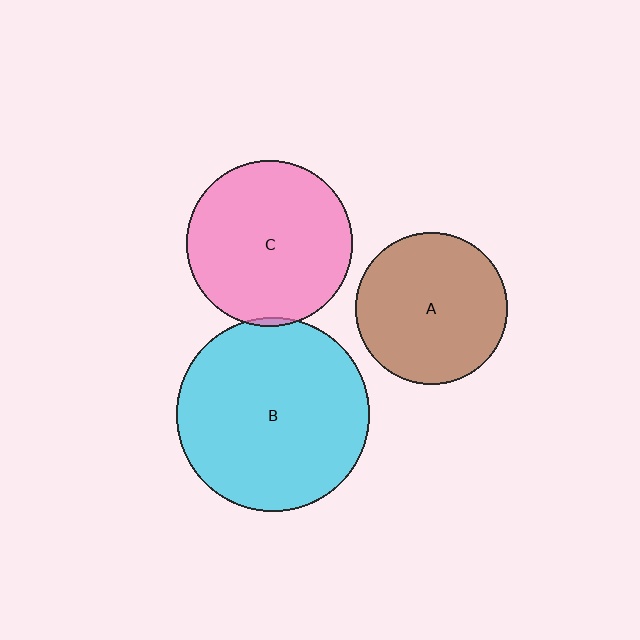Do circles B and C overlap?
Yes.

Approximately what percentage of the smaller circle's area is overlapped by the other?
Approximately 5%.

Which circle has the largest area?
Circle B (cyan).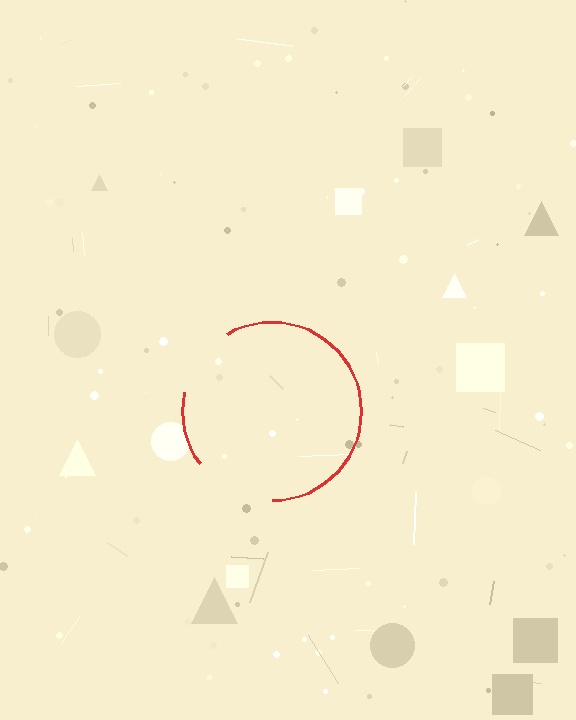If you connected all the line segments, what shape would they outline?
They would outline a circle.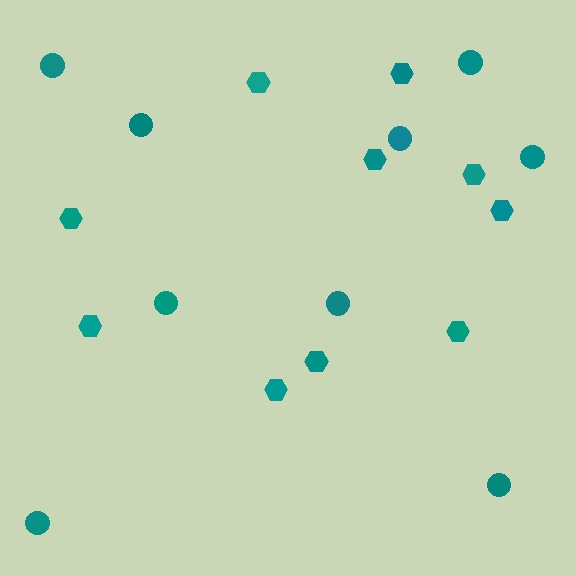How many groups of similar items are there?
There are 2 groups: one group of hexagons (10) and one group of circles (9).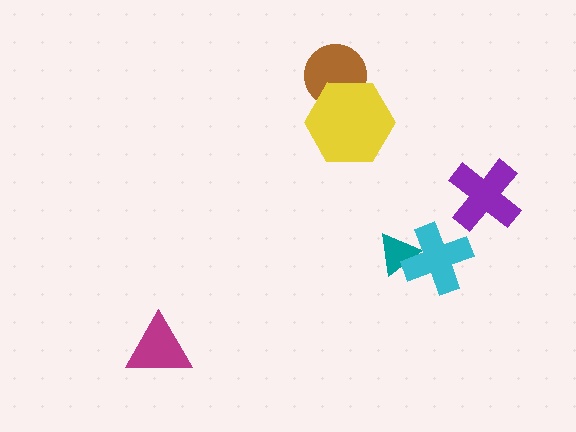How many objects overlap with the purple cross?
0 objects overlap with the purple cross.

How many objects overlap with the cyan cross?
1 object overlaps with the cyan cross.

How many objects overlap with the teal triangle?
1 object overlaps with the teal triangle.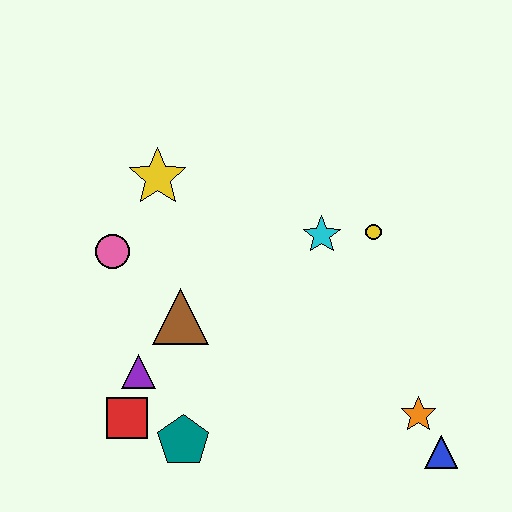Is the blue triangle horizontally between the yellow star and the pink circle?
No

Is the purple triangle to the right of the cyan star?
No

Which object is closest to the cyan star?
The yellow circle is closest to the cyan star.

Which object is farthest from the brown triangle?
The blue triangle is farthest from the brown triangle.